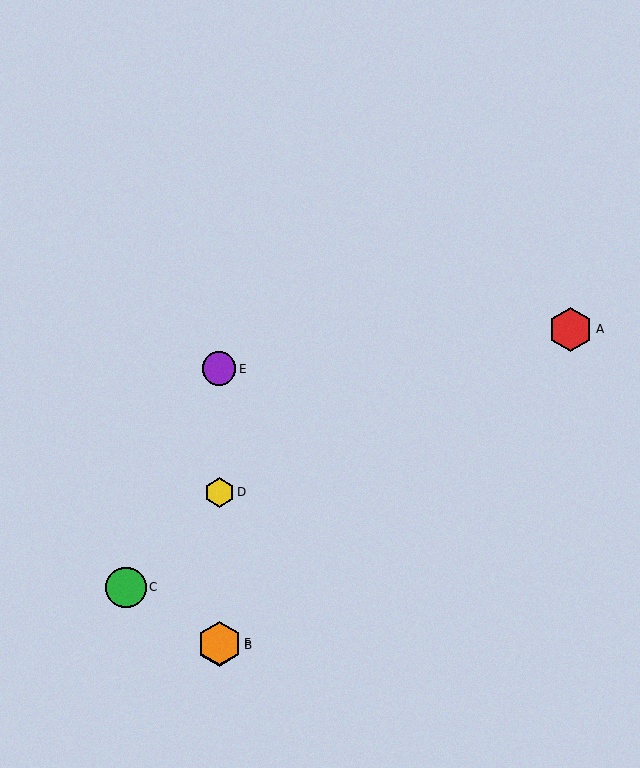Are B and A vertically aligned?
No, B is at x≈219 and A is at x≈571.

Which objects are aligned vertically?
Objects B, D, E, F are aligned vertically.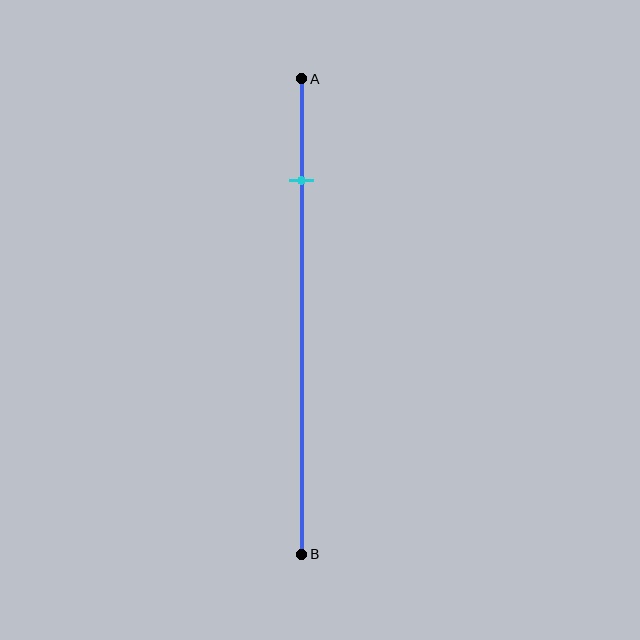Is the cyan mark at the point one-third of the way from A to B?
No, the mark is at about 20% from A, not at the 33% one-third point.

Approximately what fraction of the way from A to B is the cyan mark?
The cyan mark is approximately 20% of the way from A to B.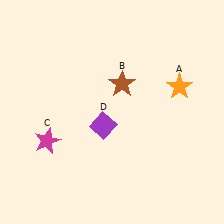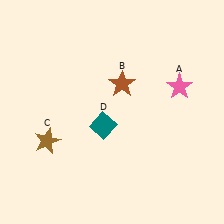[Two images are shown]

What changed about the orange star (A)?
In Image 1, A is orange. In Image 2, it changed to pink.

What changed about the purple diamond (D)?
In Image 1, D is purple. In Image 2, it changed to teal.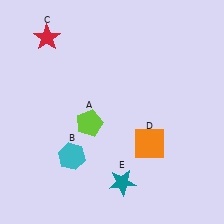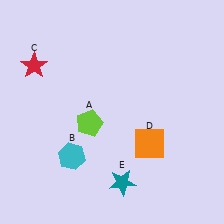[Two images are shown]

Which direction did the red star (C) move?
The red star (C) moved down.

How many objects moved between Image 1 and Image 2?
1 object moved between the two images.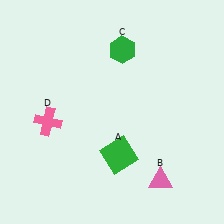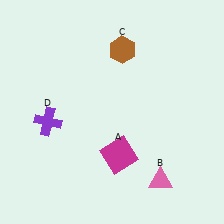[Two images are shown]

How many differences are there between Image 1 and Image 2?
There are 3 differences between the two images.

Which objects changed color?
A changed from green to magenta. C changed from green to brown. D changed from pink to purple.